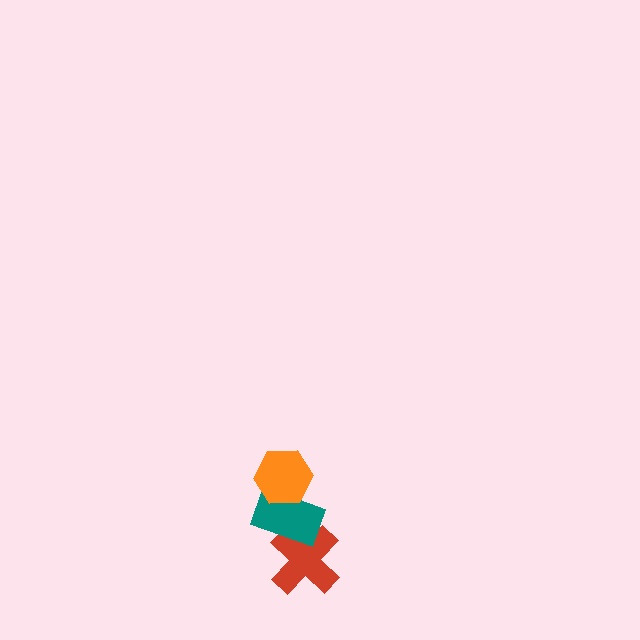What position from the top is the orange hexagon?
The orange hexagon is 1st from the top.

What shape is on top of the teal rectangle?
The orange hexagon is on top of the teal rectangle.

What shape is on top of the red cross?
The teal rectangle is on top of the red cross.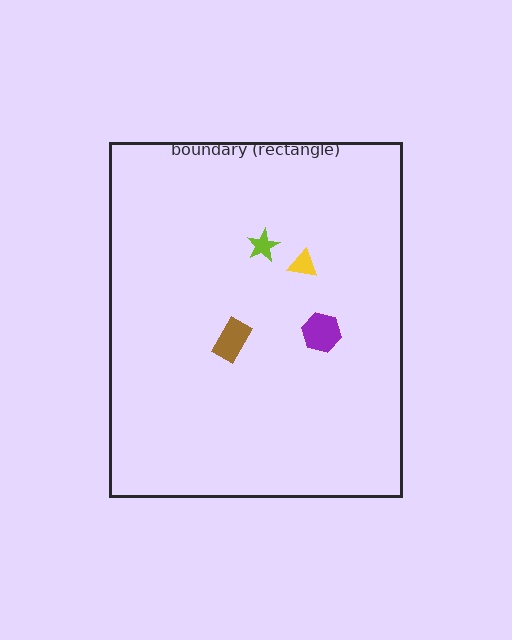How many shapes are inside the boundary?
4 inside, 0 outside.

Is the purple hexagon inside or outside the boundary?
Inside.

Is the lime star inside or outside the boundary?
Inside.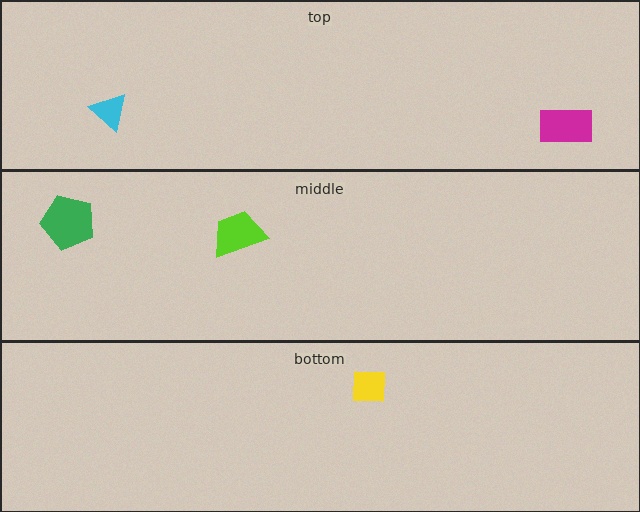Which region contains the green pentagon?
The middle region.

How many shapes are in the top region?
2.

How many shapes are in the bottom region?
1.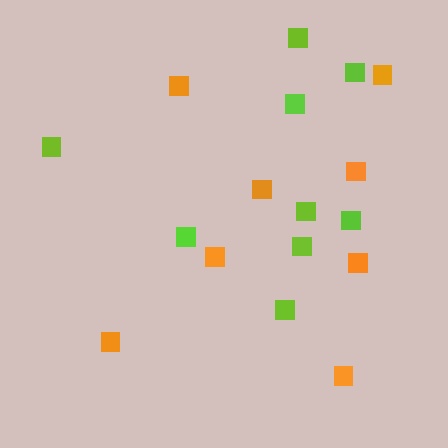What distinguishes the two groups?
There are 2 groups: one group of lime squares (9) and one group of orange squares (8).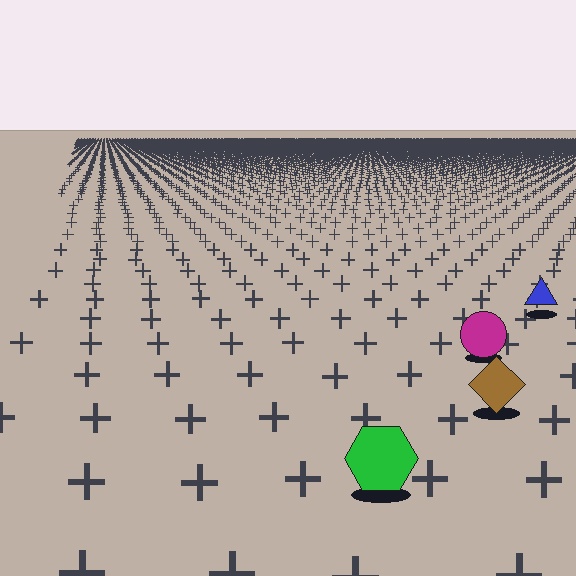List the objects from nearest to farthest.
From nearest to farthest: the green hexagon, the brown diamond, the magenta circle, the blue triangle.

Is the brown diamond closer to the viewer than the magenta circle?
Yes. The brown diamond is closer — you can tell from the texture gradient: the ground texture is coarser near it.